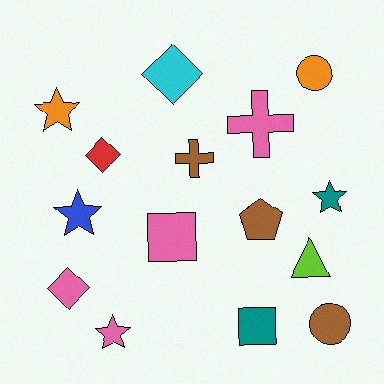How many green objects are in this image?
There are no green objects.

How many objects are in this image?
There are 15 objects.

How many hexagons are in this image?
There are no hexagons.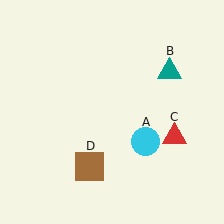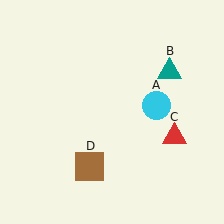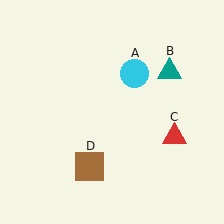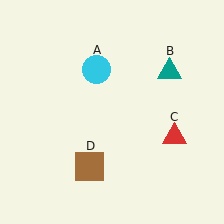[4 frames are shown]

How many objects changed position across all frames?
1 object changed position: cyan circle (object A).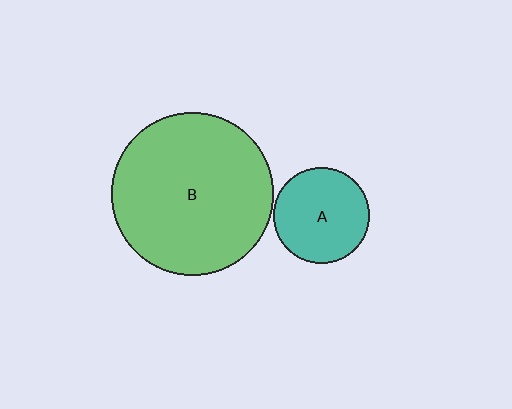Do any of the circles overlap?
No, none of the circles overlap.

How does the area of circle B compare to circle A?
Approximately 2.9 times.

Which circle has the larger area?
Circle B (green).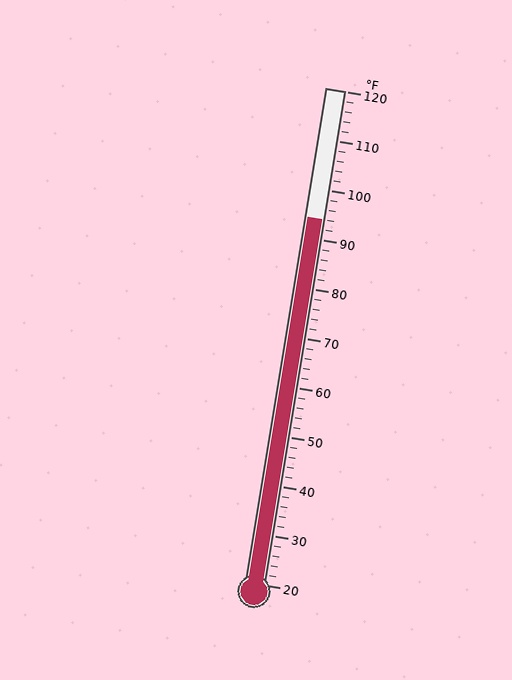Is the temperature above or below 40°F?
The temperature is above 40°F.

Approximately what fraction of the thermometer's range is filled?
The thermometer is filled to approximately 75% of its range.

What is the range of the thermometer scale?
The thermometer scale ranges from 20°F to 120°F.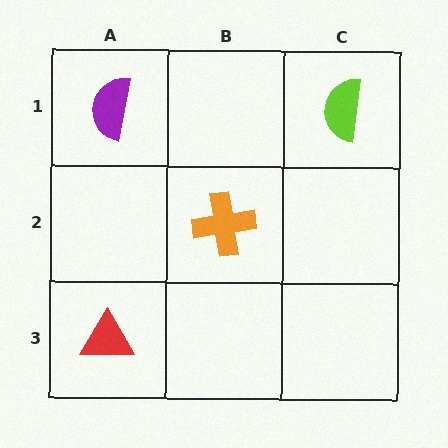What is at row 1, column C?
A lime semicircle.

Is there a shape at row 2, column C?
No, that cell is empty.